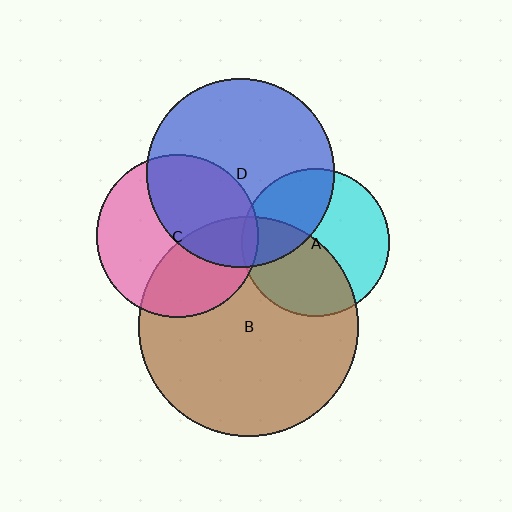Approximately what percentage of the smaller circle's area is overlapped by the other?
Approximately 35%.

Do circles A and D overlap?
Yes.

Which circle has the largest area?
Circle B (brown).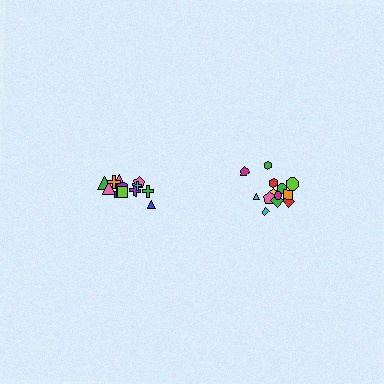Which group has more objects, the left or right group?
The right group.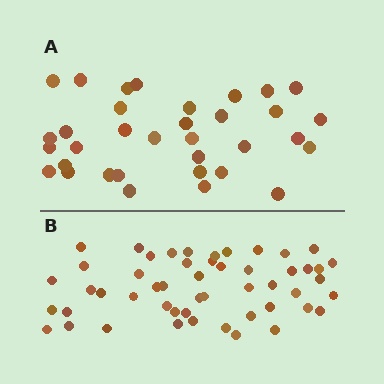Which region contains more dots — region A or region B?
Region B (the bottom region) has more dots.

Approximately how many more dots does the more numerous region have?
Region B has approximately 15 more dots than region A.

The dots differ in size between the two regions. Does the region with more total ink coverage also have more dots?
No. Region A has more total ink coverage because its dots are larger, but region B actually contains more individual dots. Total area can be misleading — the number of items is what matters here.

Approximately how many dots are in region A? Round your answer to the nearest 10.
About 30 dots. (The exact count is 34, which rounds to 30.)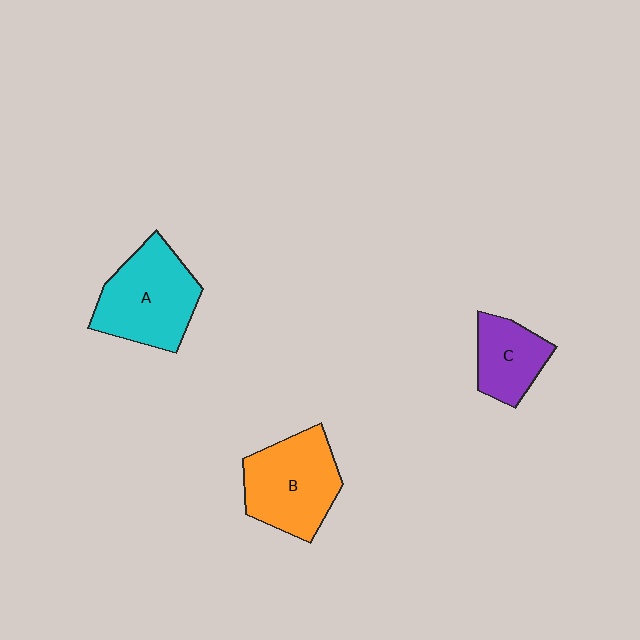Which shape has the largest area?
Shape A (cyan).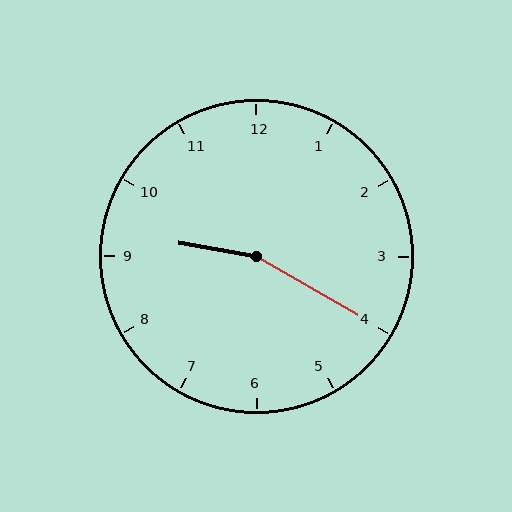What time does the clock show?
9:20.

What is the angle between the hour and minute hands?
Approximately 160 degrees.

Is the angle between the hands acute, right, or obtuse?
It is obtuse.